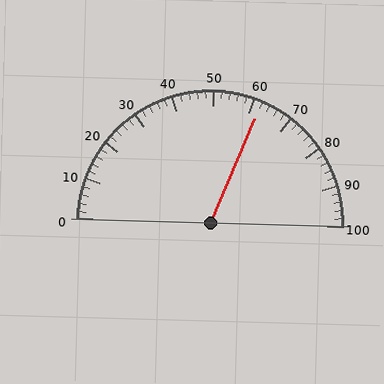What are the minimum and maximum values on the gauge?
The gauge ranges from 0 to 100.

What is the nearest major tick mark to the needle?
The nearest major tick mark is 60.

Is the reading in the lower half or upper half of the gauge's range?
The reading is in the upper half of the range (0 to 100).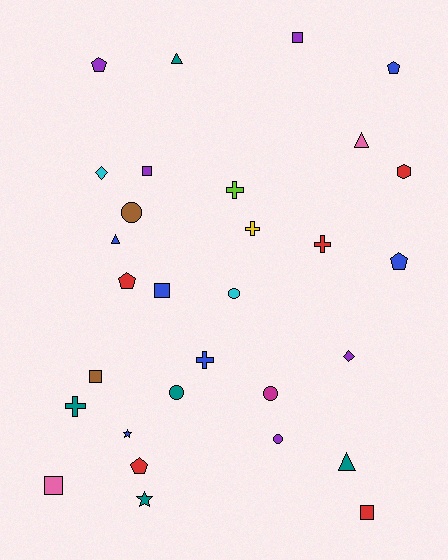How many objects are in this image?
There are 30 objects.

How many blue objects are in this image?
There are 6 blue objects.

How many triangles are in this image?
There are 4 triangles.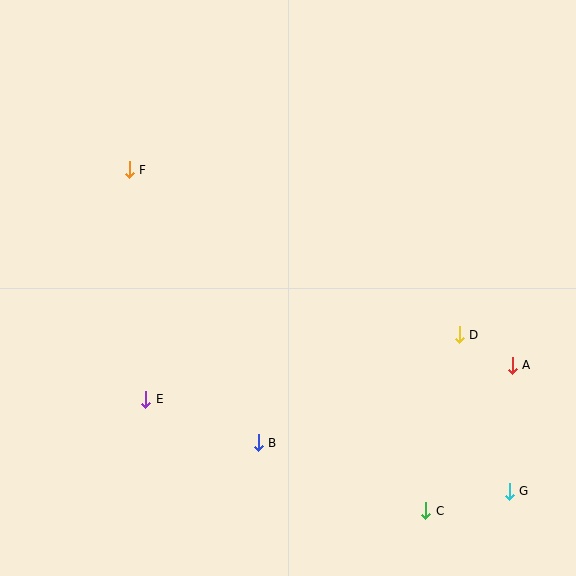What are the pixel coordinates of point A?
Point A is at (512, 365).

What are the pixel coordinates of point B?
Point B is at (258, 443).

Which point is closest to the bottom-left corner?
Point E is closest to the bottom-left corner.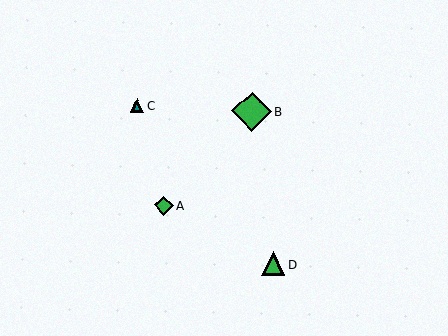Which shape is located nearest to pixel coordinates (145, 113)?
The teal triangle (labeled C) at (137, 106) is nearest to that location.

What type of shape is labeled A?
Shape A is a green diamond.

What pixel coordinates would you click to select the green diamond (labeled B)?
Click at (252, 111) to select the green diamond B.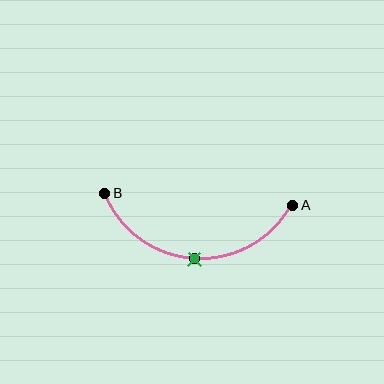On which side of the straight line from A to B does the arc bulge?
The arc bulges below the straight line connecting A and B.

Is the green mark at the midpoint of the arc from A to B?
Yes. The green mark lies on the arc at equal arc-length from both A and B — it is the arc midpoint.